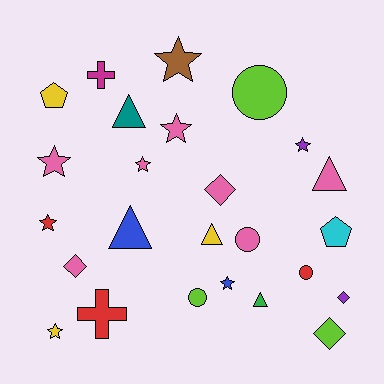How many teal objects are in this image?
There is 1 teal object.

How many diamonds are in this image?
There are 4 diamonds.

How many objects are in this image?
There are 25 objects.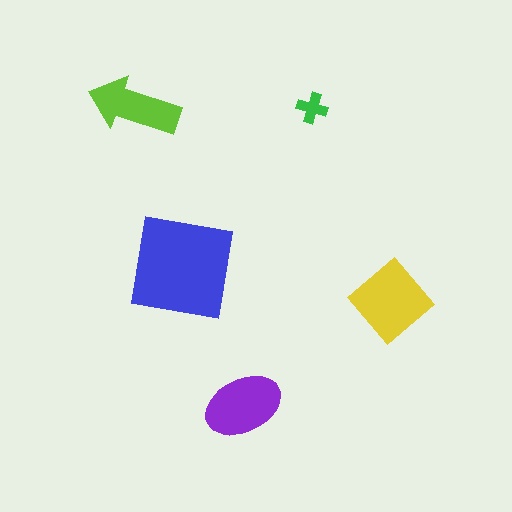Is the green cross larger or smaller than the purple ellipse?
Smaller.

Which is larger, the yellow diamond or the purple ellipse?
The yellow diamond.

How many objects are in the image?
There are 5 objects in the image.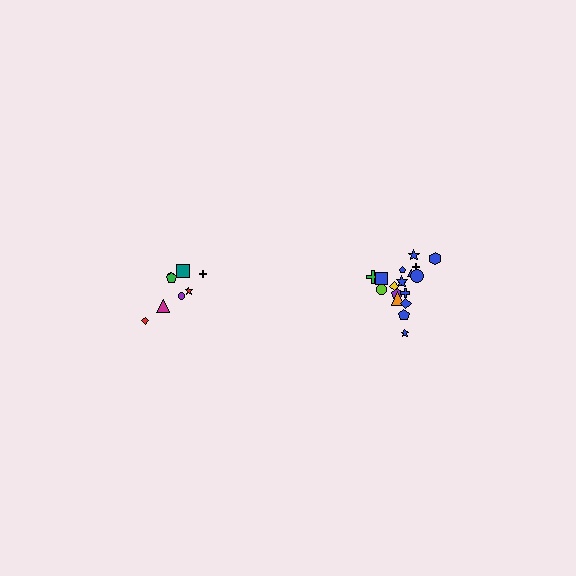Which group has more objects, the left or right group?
The right group.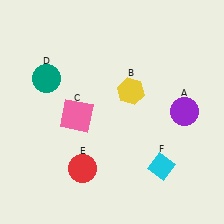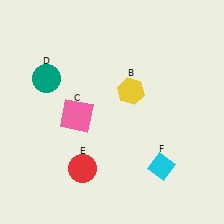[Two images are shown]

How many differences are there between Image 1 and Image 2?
There is 1 difference between the two images.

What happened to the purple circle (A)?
The purple circle (A) was removed in Image 2. It was in the top-right area of Image 1.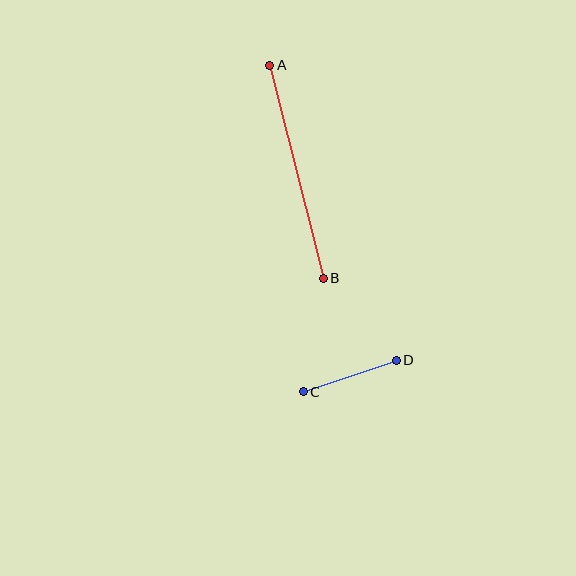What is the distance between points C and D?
The distance is approximately 98 pixels.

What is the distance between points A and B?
The distance is approximately 220 pixels.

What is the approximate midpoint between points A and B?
The midpoint is at approximately (297, 172) pixels.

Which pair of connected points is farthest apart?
Points A and B are farthest apart.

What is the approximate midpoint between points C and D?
The midpoint is at approximately (350, 376) pixels.